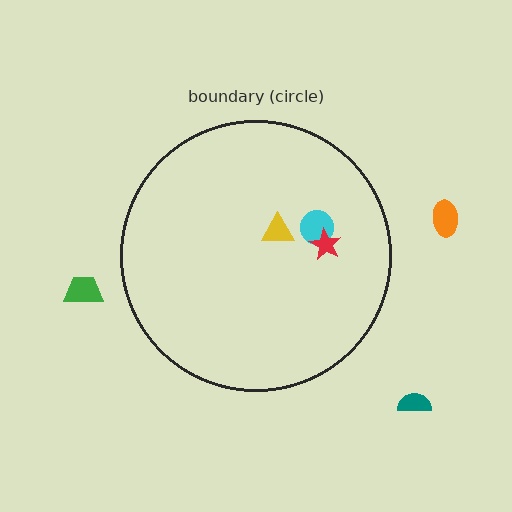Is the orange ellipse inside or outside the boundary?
Outside.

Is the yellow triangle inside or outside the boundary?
Inside.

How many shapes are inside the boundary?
3 inside, 3 outside.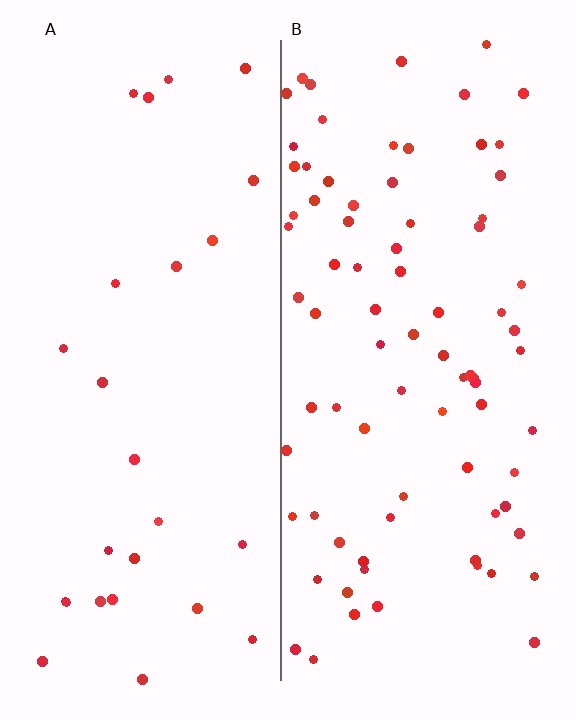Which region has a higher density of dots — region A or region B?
B (the right).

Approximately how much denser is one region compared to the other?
Approximately 3.1× — region B over region A.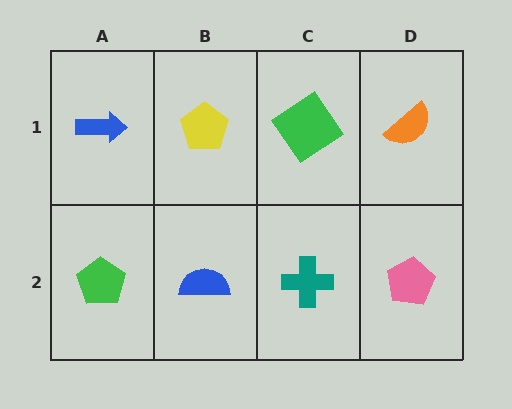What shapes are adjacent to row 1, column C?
A teal cross (row 2, column C), a yellow pentagon (row 1, column B), an orange semicircle (row 1, column D).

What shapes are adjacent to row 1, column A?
A green pentagon (row 2, column A), a yellow pentagon (row 1, column B).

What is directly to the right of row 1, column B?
A green diamond.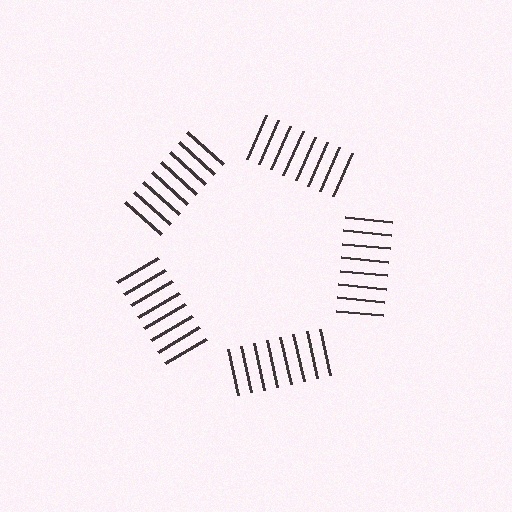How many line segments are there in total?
40 — 8 along each of the 5 edges.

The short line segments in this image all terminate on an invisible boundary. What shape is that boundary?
An illusory pentagon — the line segments terminate on its edges but no continuous stroke is drawn.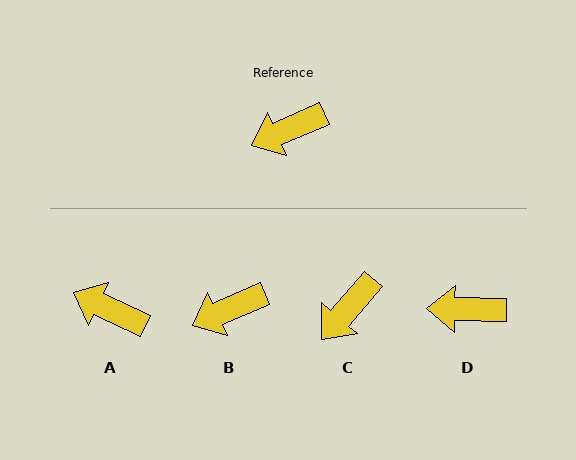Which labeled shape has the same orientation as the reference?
B.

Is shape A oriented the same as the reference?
No, it is off by about 49 degrees.